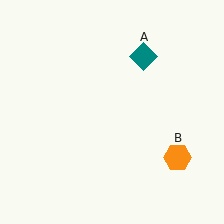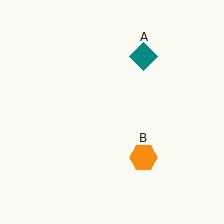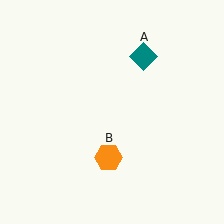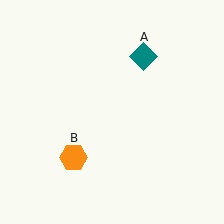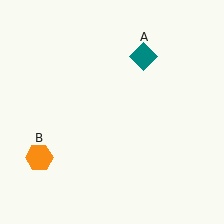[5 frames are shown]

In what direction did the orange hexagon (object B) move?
The orange hexagon (object B) moved left.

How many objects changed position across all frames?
1 object changed position: orange hexagon (object B).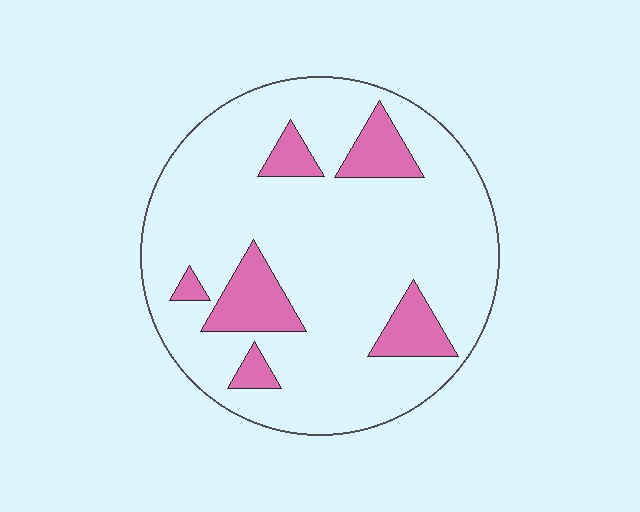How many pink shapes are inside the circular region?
6.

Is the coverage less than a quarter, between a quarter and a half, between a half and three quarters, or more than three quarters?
Less than a quarter.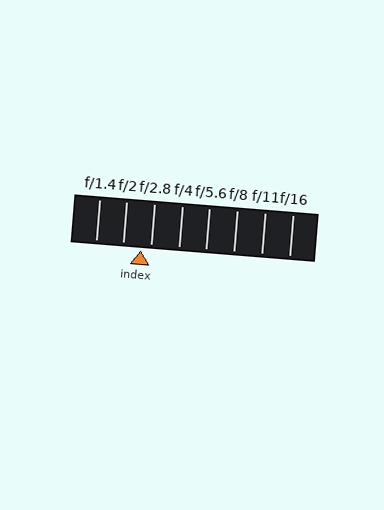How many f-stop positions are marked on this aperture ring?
There are 8 f-stop positions marked.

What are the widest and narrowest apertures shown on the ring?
The widest aperture shown is f/1.4 and the narrowest is f/16.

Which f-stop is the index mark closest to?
The index mark is closest to f/2.8.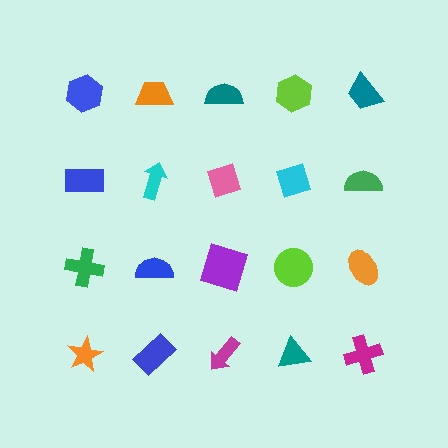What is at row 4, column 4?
A teal triangle.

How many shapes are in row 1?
5 shapes.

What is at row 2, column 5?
A green semicircle.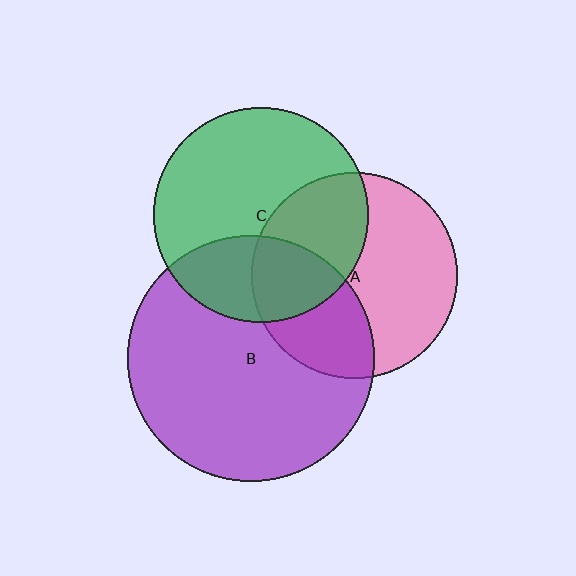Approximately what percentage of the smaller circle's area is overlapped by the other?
Approximately 35%.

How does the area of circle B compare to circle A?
Approximately 1.4 times.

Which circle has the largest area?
Circle B (purple).